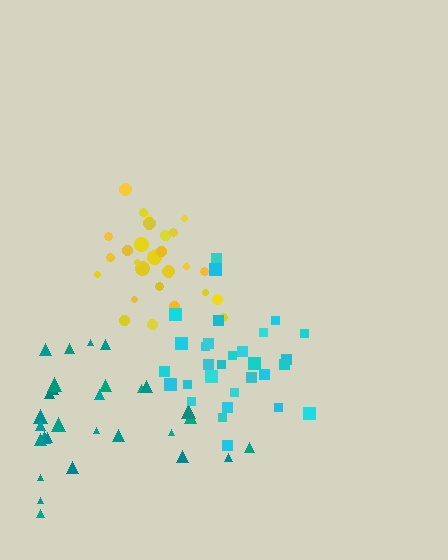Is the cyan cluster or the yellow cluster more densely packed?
Yellow.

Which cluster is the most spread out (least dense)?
Teal.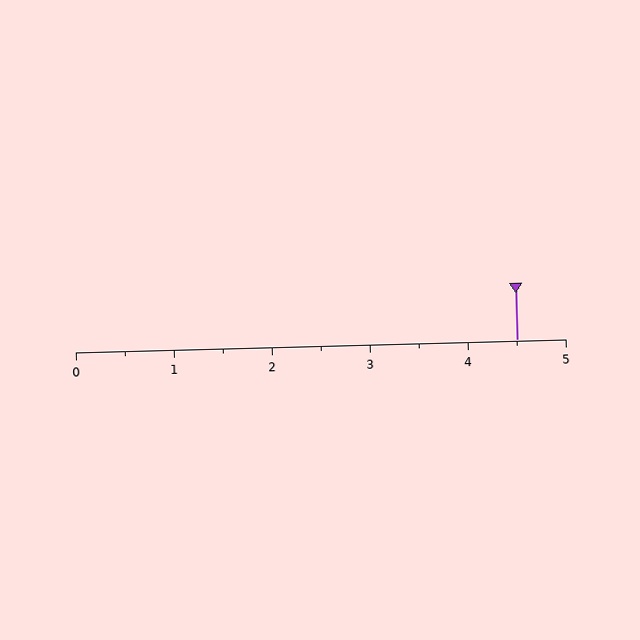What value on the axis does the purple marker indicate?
The marker indicates approximately 4.5.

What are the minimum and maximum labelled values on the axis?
The axis runs from 0 to 5.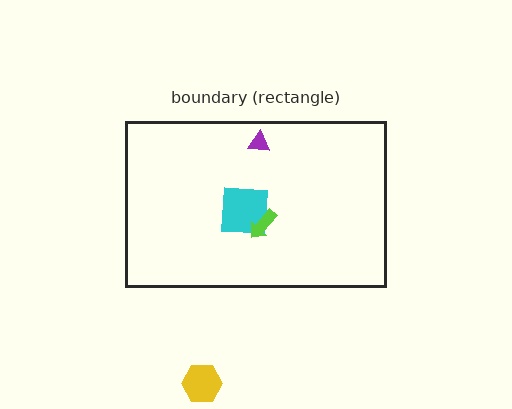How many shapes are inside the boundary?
4 inside, 1 outside.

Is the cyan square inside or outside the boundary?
Inside.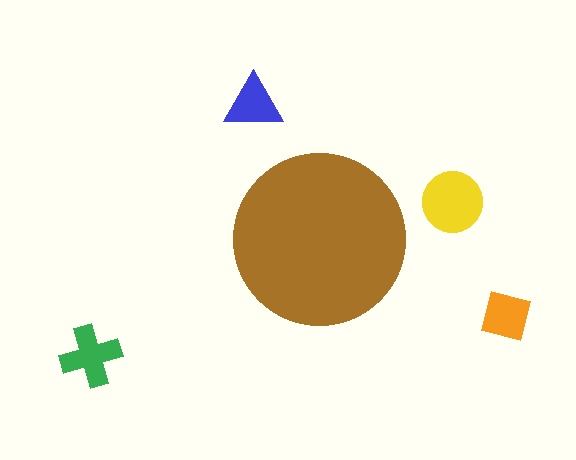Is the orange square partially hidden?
No, the orange square is fully visible.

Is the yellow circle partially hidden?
No, the yellow circle is fully visible.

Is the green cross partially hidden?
No, the green cross is fully visible.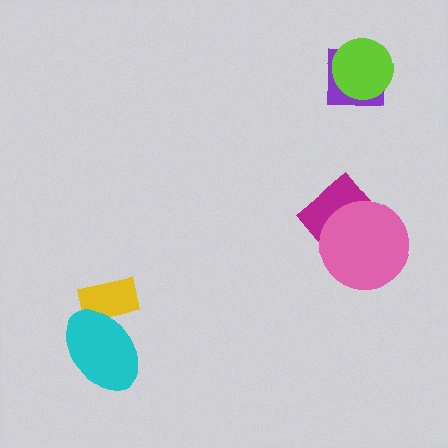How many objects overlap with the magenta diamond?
1 object overlaps with the magenta diamond.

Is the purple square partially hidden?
Yes, it is partially covered by another shape.